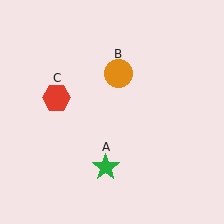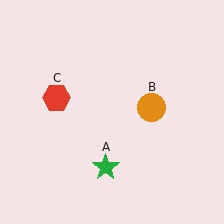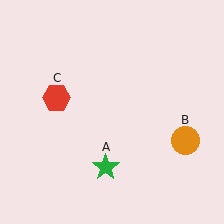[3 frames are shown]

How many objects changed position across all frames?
1 object changed position: orange circle (object B).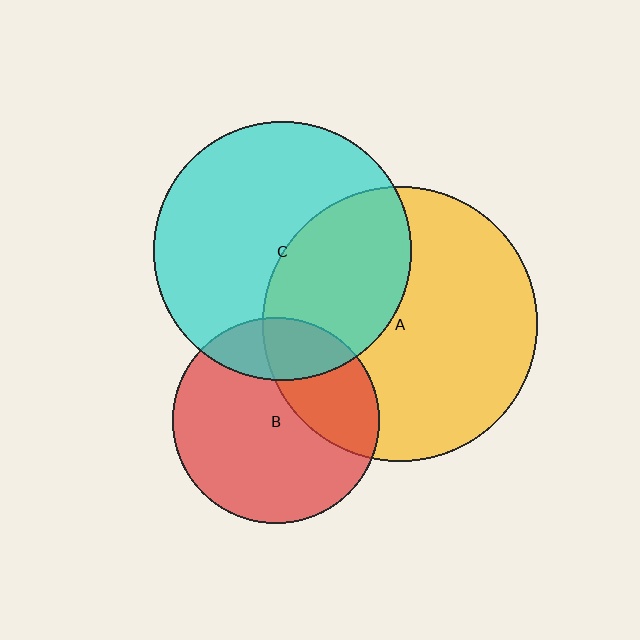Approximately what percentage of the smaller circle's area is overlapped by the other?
Approximately 30%.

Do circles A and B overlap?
Yes.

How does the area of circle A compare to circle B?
Approximately 1.8 times.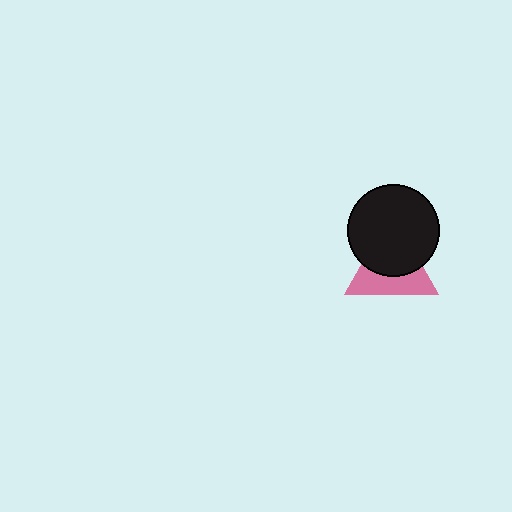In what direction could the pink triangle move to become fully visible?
The pink triangle could move down. That would shift it out from behind the black circle entirely.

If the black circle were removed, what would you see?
You would see the complete pink triangle.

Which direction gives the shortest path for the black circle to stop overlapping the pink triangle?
Moving up gives the shortest separation.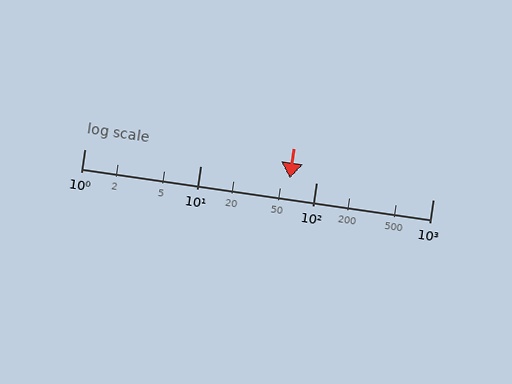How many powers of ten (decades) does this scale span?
The scale spans 3 decades, from 1 to 1000.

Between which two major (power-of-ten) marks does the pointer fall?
The pointer is between 10 and 100.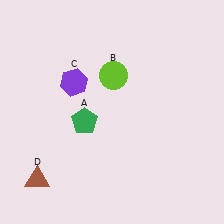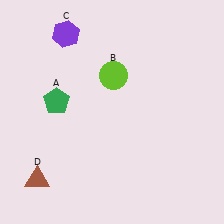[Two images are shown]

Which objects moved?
The objects that moved are: the green pentagon (A), the purple hexagon (C).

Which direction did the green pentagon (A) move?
The green pentagon (A) moved left.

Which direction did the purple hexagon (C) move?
The purple hexagon (C) moved up.